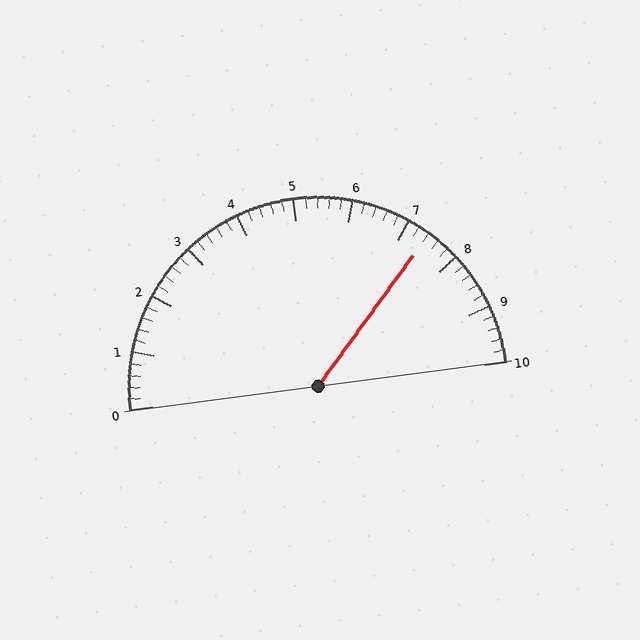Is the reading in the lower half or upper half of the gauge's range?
The reading is in the upper half of the range (0 to 10).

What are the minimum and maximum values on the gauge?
The gauge ranges from 0 to 10.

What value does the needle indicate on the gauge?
The needle indicates approximately 7.4.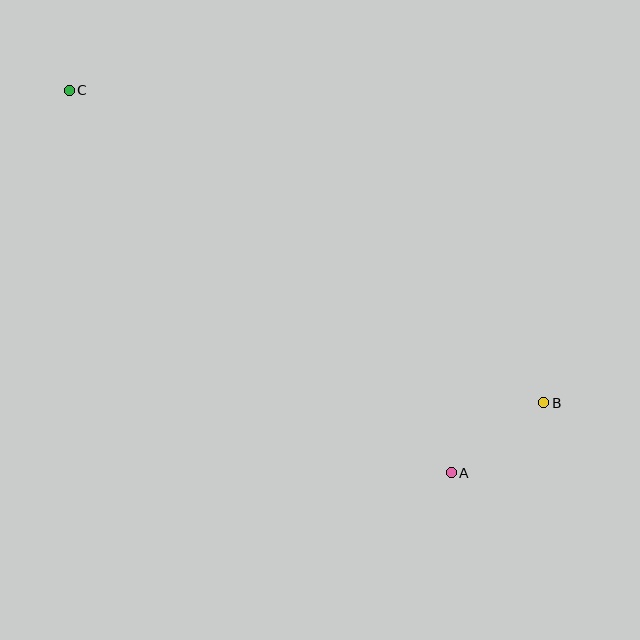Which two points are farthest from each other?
Points B and C are farthest from each other.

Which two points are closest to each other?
Points A and B are closest to each other.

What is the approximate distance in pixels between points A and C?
The distance between A and C is approximately 541 pixels.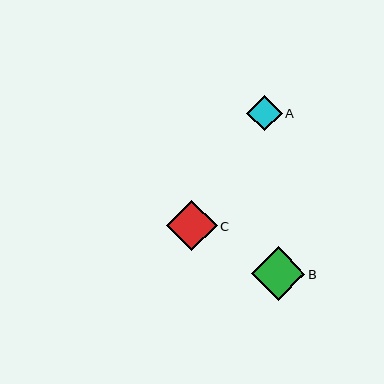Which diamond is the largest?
Diamond B is the largest with a size of approximately 53 pixels.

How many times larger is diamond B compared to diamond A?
Diamond B is approximately 1.5 times the size of diamond A.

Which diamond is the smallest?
Diamond A is the smallest with a size of approximately 35 pixels.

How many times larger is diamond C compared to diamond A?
Diamond C is approximately 1.4 times the size of diamond A.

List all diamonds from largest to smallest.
From largest to smallest: B, C, A.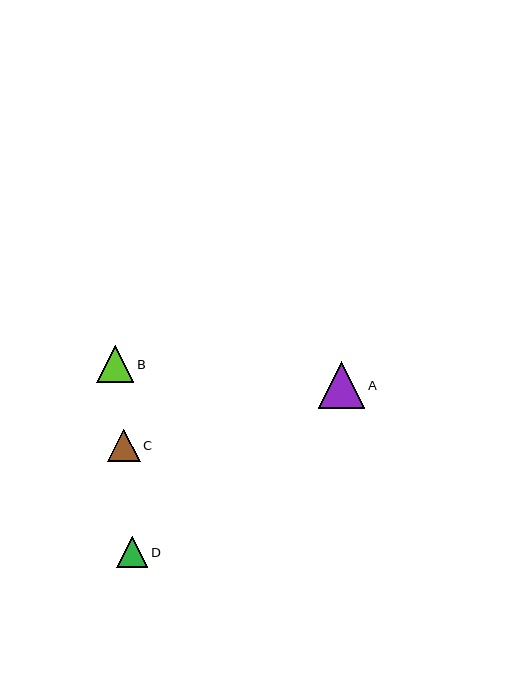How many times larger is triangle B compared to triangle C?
Triangle B is approximately 1.1 times the size of triangle C.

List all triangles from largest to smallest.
From largest to smallest: A, B, C, D.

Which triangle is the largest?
Triangle A is the largest with a size of approximately 47 pixels.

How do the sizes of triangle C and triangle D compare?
Triangle C and triangle D are approximately the same size.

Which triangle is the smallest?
Triangle D is the smallest with a size of approximately 31 pixels.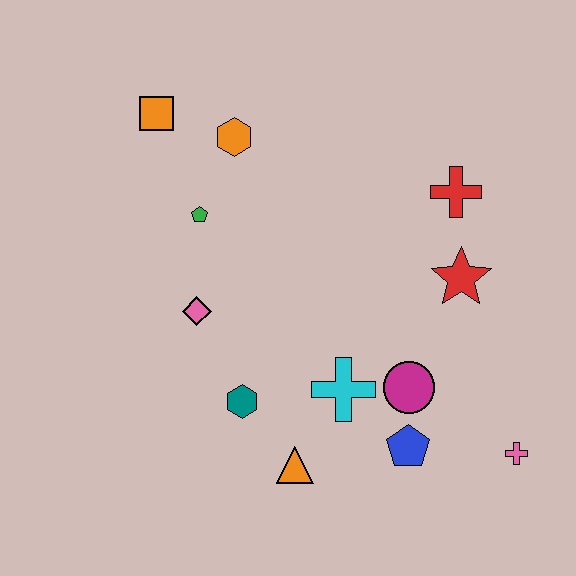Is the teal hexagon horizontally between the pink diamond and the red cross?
Yes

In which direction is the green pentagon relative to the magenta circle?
The green pentagon is to the left of the magenta circle.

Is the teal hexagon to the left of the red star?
Yes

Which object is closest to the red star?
The red cross is closest to the red star.